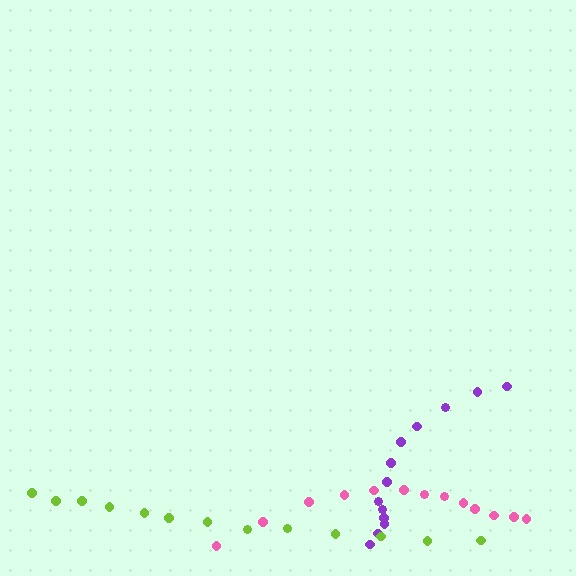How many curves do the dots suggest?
There are 3 distinct paths.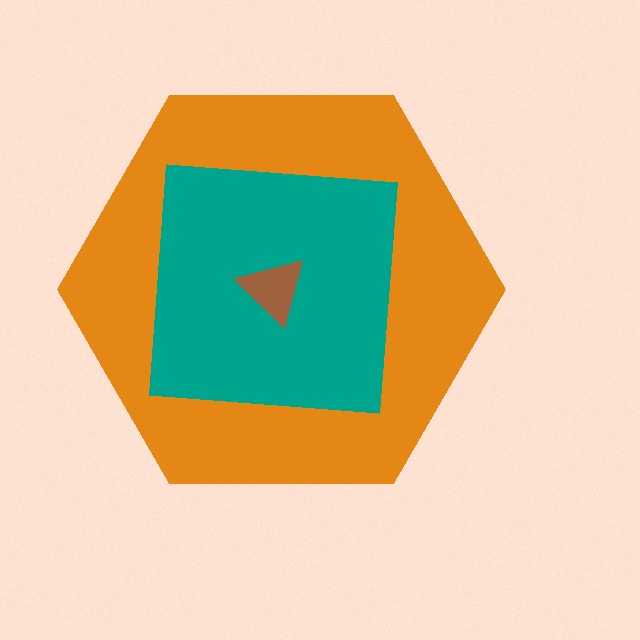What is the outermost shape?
The orange hexagon.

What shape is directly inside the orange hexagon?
The teal square.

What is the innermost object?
The brown triangle.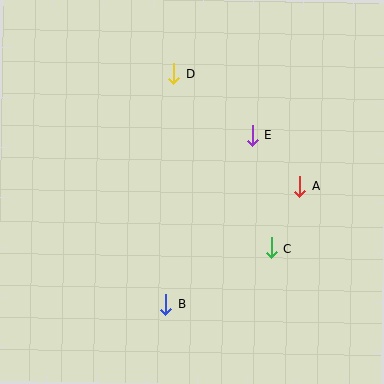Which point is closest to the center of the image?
Point E at (252, 135) is closest to the center.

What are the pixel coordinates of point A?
Point A is at (300, 186).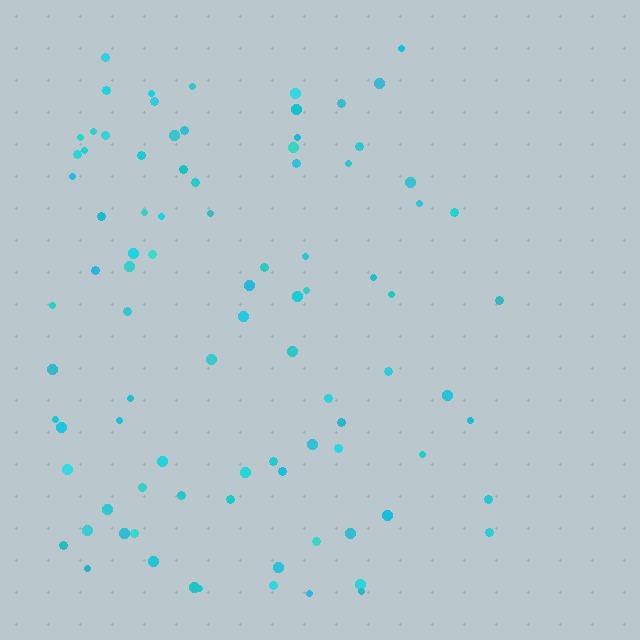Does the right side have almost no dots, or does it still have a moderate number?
Still a moderate number, just noticeably fewer than the left.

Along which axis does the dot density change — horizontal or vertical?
Horizontal.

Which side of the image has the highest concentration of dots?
The left.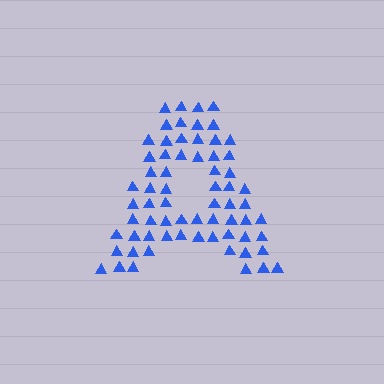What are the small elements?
The small elements are triangles.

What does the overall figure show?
The overall figure shows the letter A.